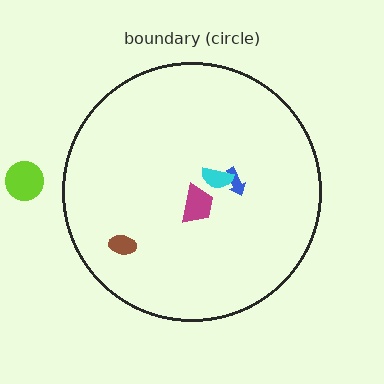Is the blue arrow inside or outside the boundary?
Inside.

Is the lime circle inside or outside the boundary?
Outside.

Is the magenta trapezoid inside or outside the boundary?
Inside.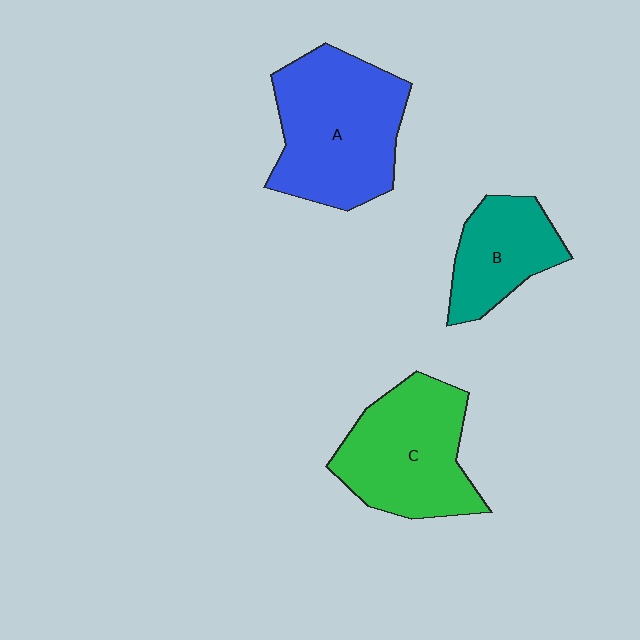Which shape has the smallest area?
Shape B (teal).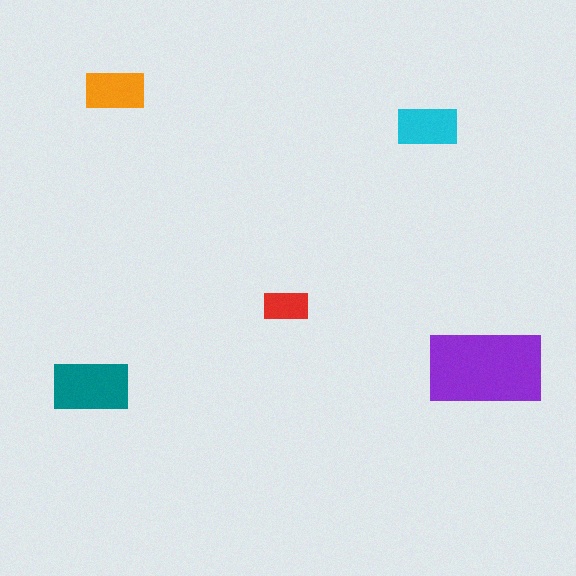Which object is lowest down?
The teal rectangle is bottommost.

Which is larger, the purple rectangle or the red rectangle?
The purple one.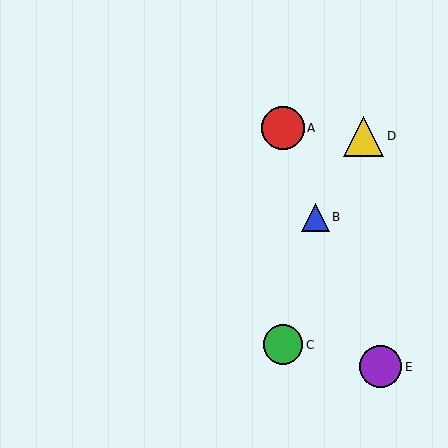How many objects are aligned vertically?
2 objects (A, C) are aligned vertically.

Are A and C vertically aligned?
Yes, both are at x≈283.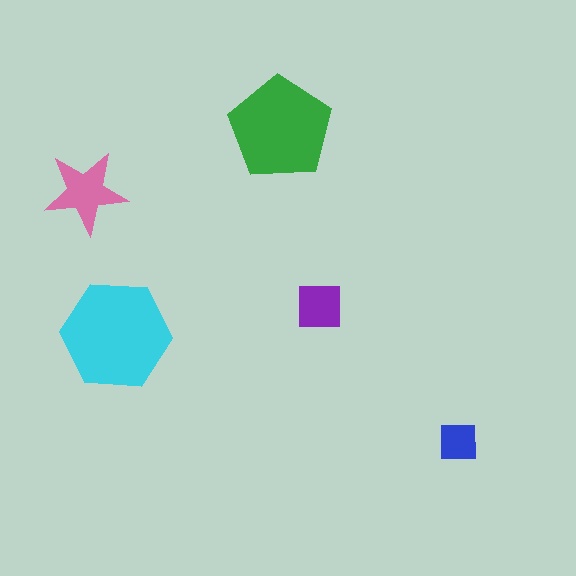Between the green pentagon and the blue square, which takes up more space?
The green pentagon.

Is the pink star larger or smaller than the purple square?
Larger.